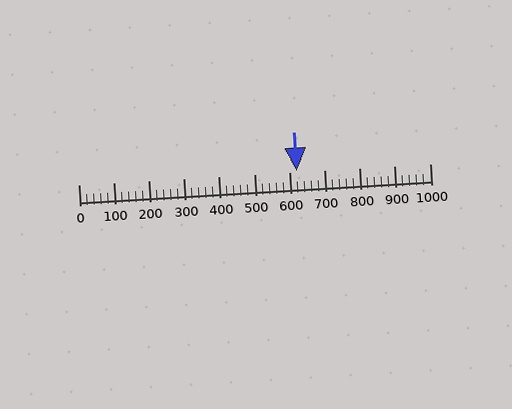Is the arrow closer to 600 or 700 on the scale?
The arrow is closer to 600.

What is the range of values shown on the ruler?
The ruler shows values from 0 to 1000.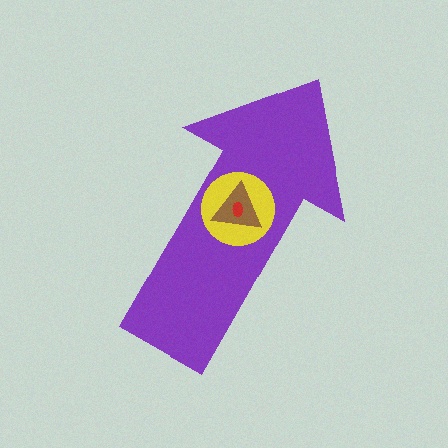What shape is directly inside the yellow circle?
The brown triangle.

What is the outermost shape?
The purple arrow.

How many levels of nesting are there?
4.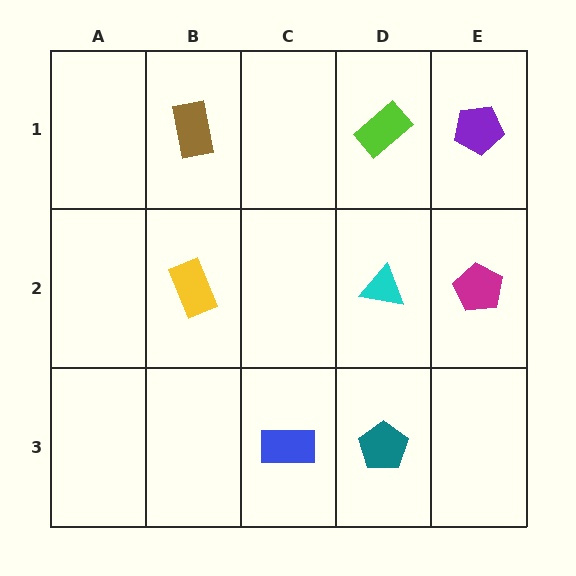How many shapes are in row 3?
2 shapes.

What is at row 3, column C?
A blue rectangle.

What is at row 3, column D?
A teal pentagon.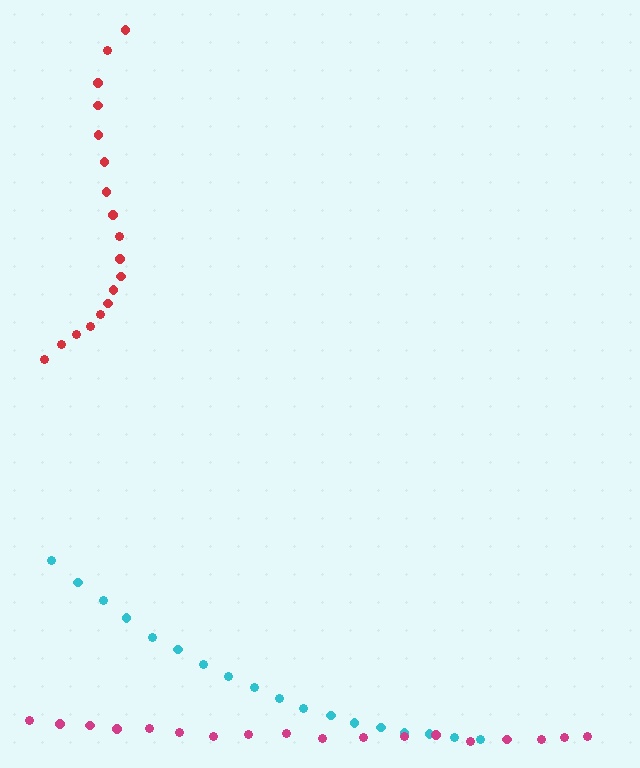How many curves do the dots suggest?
There are 3 distinct paths.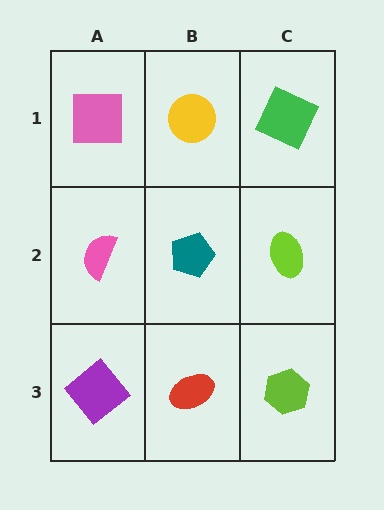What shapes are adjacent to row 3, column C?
A lime ellipse (row 2, column C), a red ellipse (row 3, column B).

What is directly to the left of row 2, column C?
A teal pentagon.